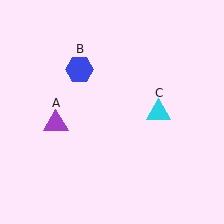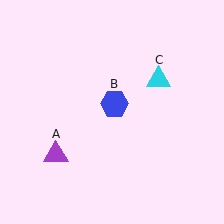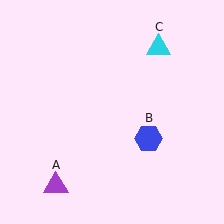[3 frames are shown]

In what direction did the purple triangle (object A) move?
The purple triangle (object A) moved down.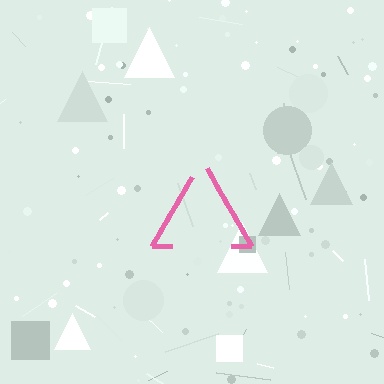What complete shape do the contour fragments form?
The contour fragments form a triangle.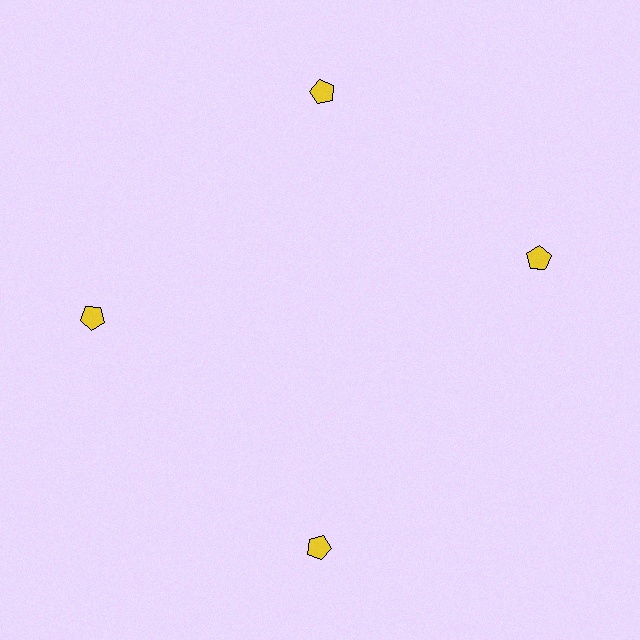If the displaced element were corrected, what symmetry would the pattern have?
It would have 4-fold rotational symmetry — the pattern would map onto itself every 90 degrees.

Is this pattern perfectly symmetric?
No. The 4 yellow pentagons are arranged in a ring, but one element near the 3 o'clock position is rotated out of alignment along the ring, breaking the 4-fold rotational symmetry.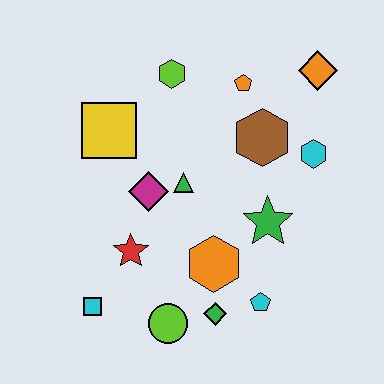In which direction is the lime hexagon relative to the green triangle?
The lime hexagon is above the green triangle.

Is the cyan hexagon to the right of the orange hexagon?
Yes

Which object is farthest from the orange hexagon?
The orange diamond is farthest from the orange hexagon.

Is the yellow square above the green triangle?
Yes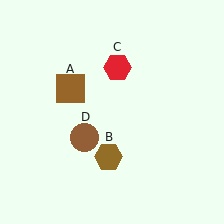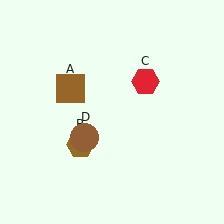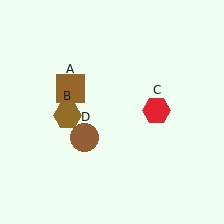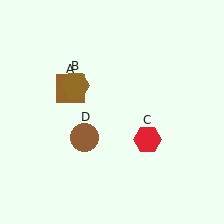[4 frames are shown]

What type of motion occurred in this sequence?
The brown hexagon (object B), red hexagon (object C) rotated clockwise around the center of the scene.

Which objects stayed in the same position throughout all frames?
Brown square (object A) and brown circle (object D) remained stationary.